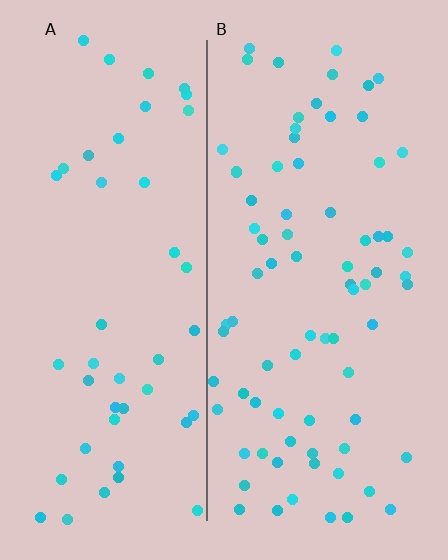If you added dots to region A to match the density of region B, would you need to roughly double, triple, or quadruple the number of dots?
Approximately double.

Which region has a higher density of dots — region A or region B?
B (the right).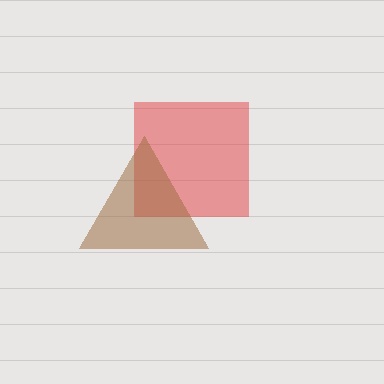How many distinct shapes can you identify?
There are 2 distinct shapes: a red square, a brown triangle.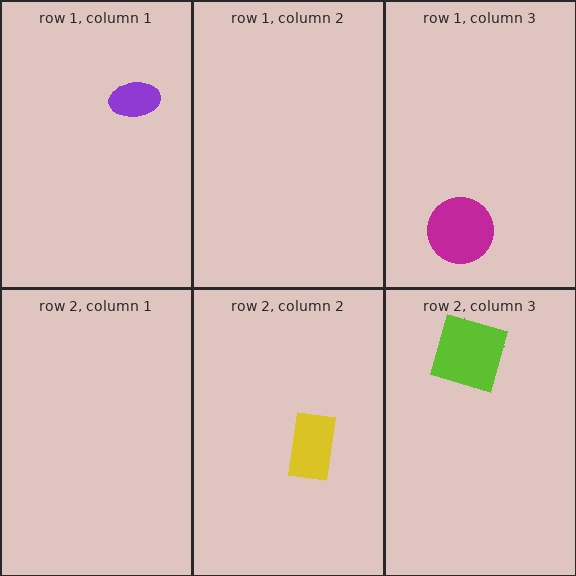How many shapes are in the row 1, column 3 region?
1.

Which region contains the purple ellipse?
The row 1, column 1 region.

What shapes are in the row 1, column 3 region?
The magenta circle.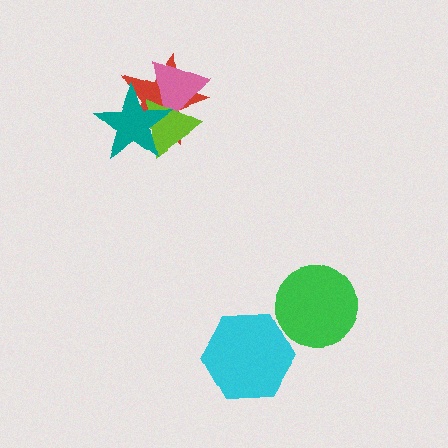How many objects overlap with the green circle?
0 objects overlap with the green circle.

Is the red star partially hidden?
Yes, it is partially covered by another shape.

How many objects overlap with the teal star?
3 objects overlap with the teal star.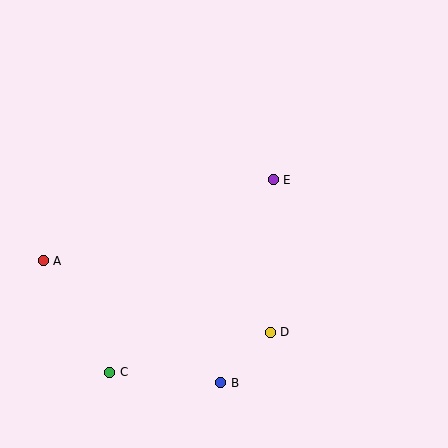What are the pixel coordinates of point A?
Point A is at (43, 261).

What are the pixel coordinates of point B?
Point B is at (221, 383).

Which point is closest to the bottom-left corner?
Point C is closest to the bottom-left corner.